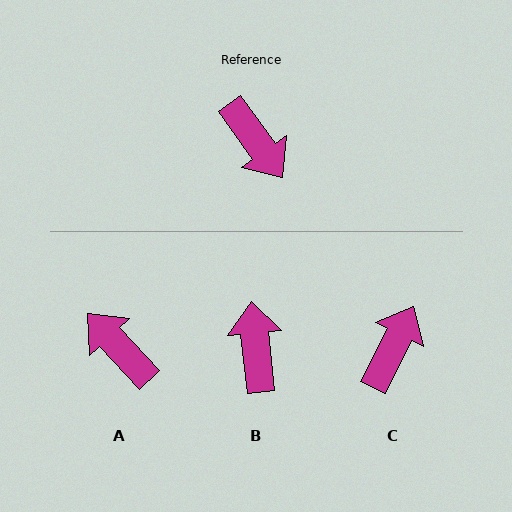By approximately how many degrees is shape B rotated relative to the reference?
Approximately 151 degrees counter-clockwise.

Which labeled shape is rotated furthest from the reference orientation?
A, about 172 degrees away.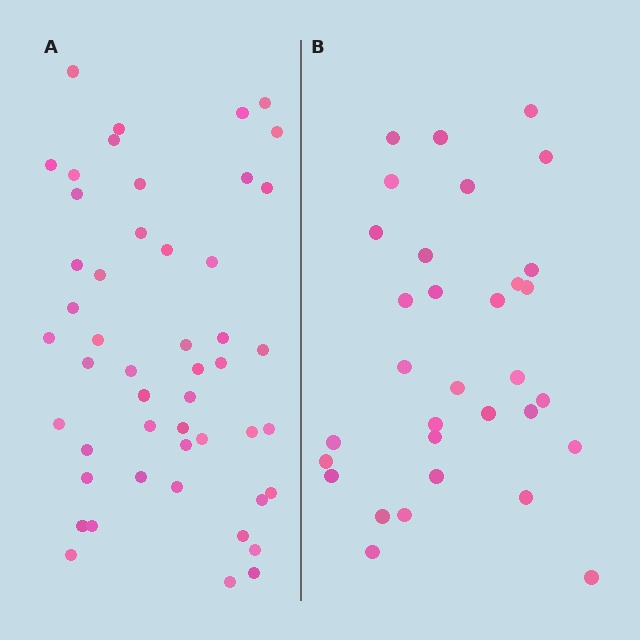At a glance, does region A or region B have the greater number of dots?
Region A (the left region) has more dots.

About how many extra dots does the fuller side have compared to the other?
Region A has approximately 15 more dots than region B.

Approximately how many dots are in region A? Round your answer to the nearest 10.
About 50 dots. (The exact count is 49, which rounds to 50.)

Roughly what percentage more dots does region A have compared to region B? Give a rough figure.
About 55% more.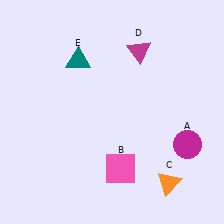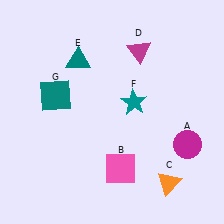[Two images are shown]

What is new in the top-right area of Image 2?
A teal star (F) was added in the top-right area of Image 2.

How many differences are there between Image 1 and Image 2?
There are 2 differences between the two images.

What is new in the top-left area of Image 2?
A teal square (G) was added in the top-left area of Image 2.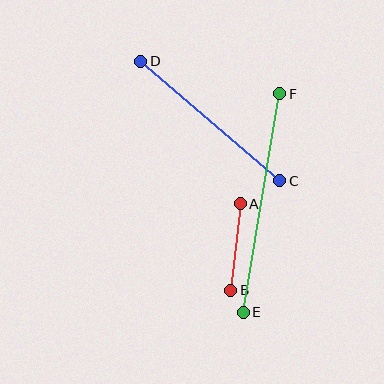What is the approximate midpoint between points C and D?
The midpoint is at approximately (210, 121) pixels.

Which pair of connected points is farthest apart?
Points E and F are farthest apart.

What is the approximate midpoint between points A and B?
The midpoint is at approximately (235, 247) pixels.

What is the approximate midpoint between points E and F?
The midpoint is at approximately (262, 203) pixels.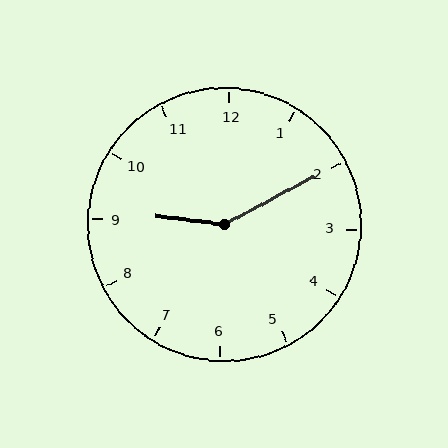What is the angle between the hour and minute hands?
Approximately 145 degrees.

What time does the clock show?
9:10.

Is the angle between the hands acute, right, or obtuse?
It is obtuse.